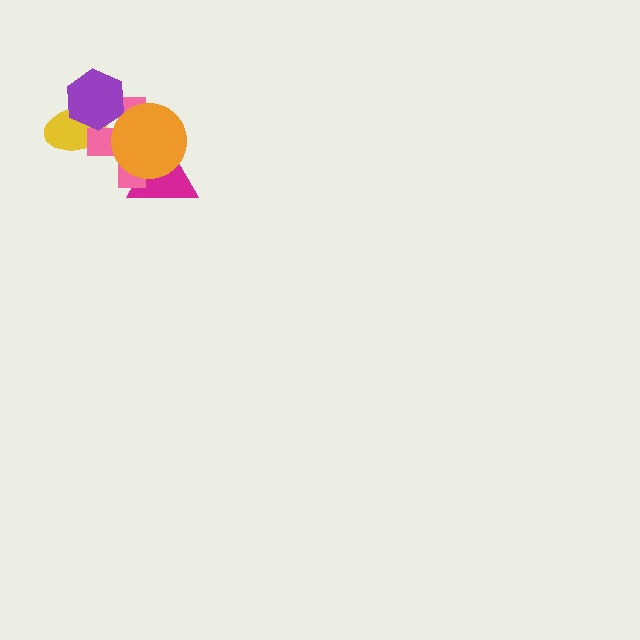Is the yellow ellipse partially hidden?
Yes, it is partially covered by another shape.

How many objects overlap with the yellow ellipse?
2 objects overlap with the yellow ellipse.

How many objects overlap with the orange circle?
2 objects overlap with the orange circle.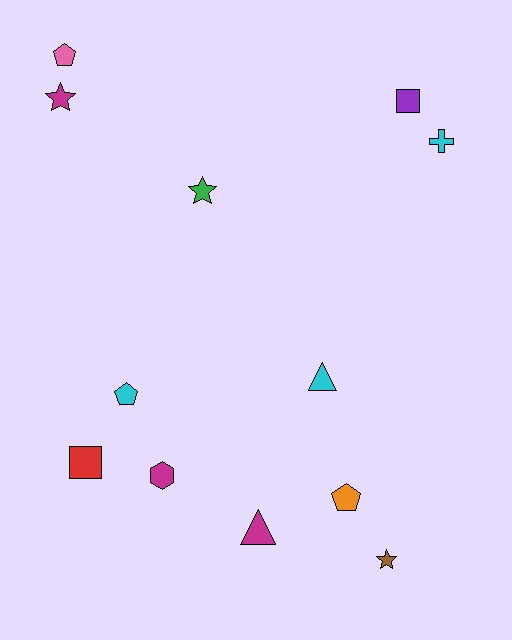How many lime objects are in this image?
There are no lime objects.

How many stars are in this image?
There are 3 stars.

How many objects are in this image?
There are 12 objects.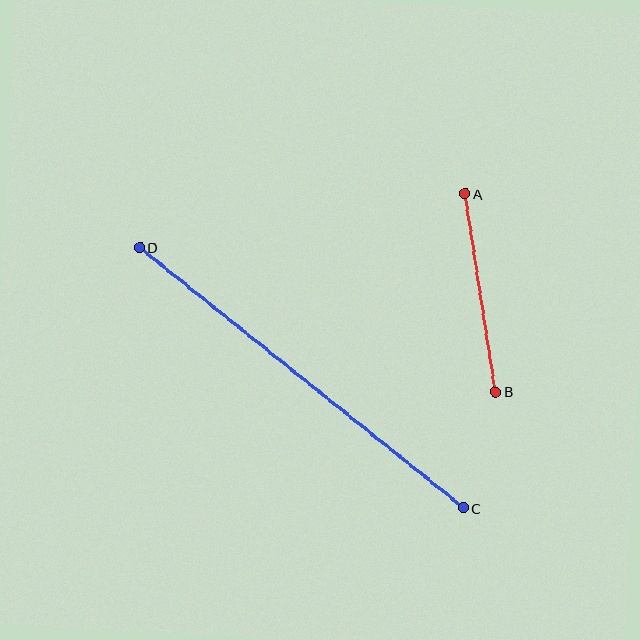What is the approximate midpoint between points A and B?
The midpoint is at approximately (480, 293) pixels.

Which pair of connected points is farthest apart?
Points C and D are farthest apart.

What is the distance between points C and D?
The distance is approximately 416 pixels.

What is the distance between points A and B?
The distance is approximately 201 pixels.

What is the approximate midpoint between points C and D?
The midpoint is at approximately (302, 377) pixels.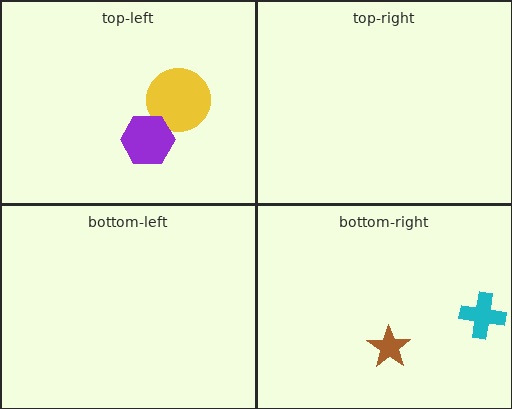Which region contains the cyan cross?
The bottom-right region.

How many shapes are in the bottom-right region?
2.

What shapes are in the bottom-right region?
The cyan cross, the brown star.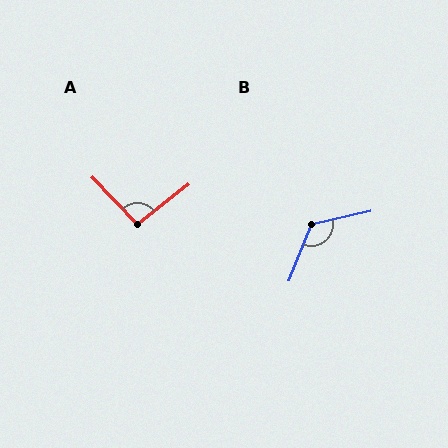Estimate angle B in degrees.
Approximately 124 degrees.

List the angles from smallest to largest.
A (96°), B (124°).